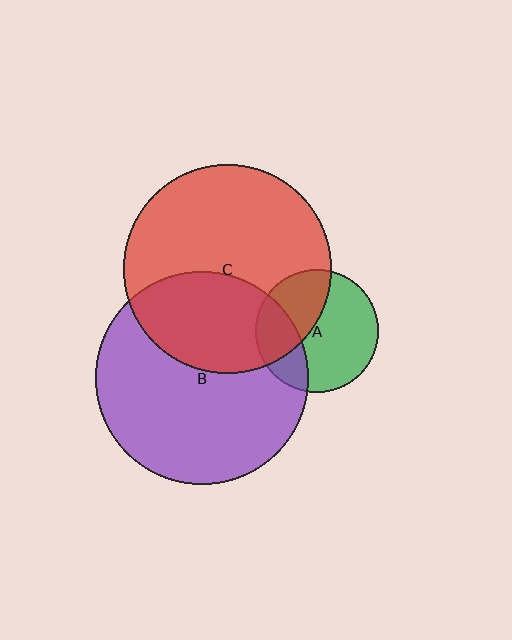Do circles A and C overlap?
Yes.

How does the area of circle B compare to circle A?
Approximately 2.9 times.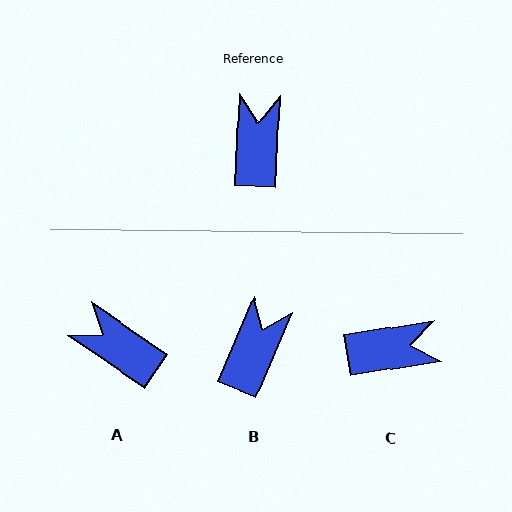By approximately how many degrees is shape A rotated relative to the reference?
Approximately 58 degrees counter-clockwise.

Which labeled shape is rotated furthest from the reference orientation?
C, about 78 degrees away.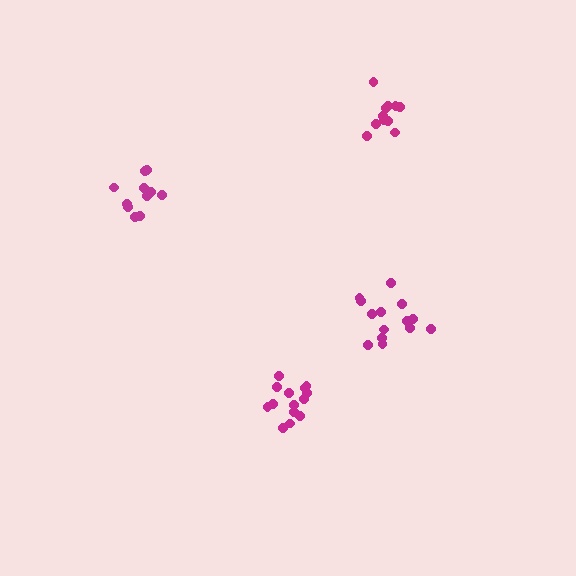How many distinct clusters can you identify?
There are 4 distinct clusters.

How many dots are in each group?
Group 1: 11 dots, Group 2: 11 dots, Group 3: 14 dots, Group 4: 14 dots (50 total).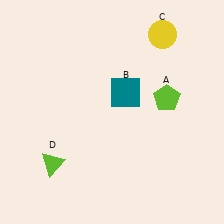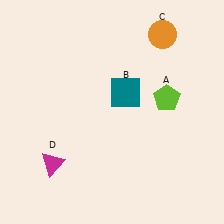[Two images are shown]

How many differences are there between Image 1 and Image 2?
There are 2 differences between the two images.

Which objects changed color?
C changed from yellow to orange. D changed from lime to magenta.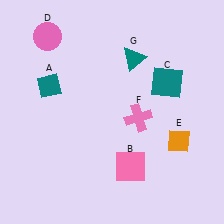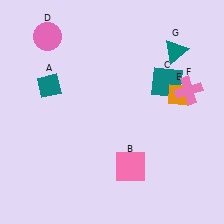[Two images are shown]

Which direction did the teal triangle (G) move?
The teal triangle (G) moved right.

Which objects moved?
The objects that moved are: the orange diamond (E), the pink cross (F), the teal triangle (G).